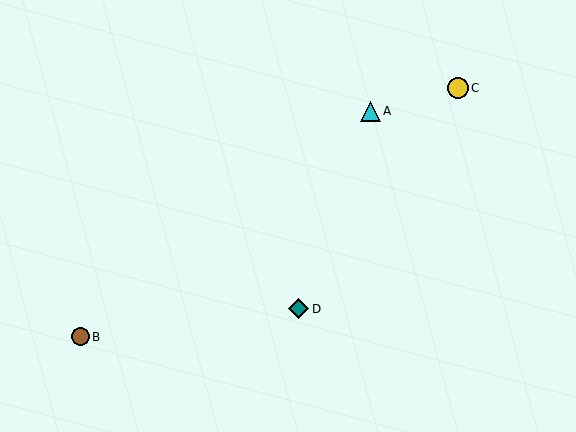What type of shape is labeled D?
Shape D is a teal diamond.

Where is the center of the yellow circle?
The center of the yellow circle is at (458, 88).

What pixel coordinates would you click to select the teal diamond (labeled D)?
Click at (299, 309) to select the teal diamond D.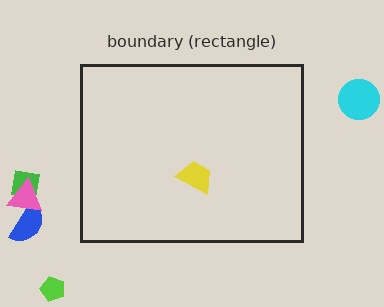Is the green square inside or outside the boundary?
Outside.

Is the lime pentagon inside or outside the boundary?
Outside.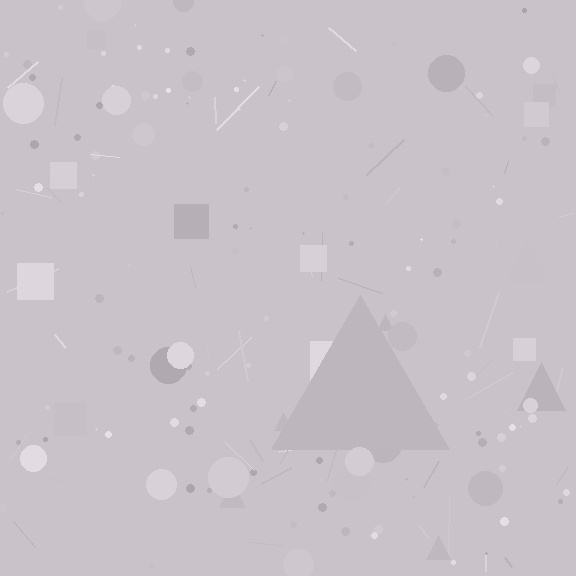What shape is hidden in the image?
A triangle is hidden in the image.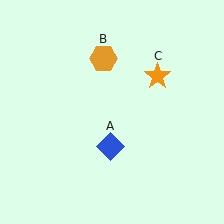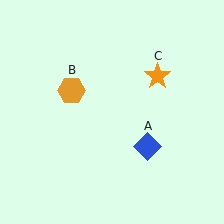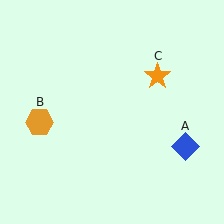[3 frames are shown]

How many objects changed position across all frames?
2 objects changed position: blue diamond (object A), orange hexagon (object B).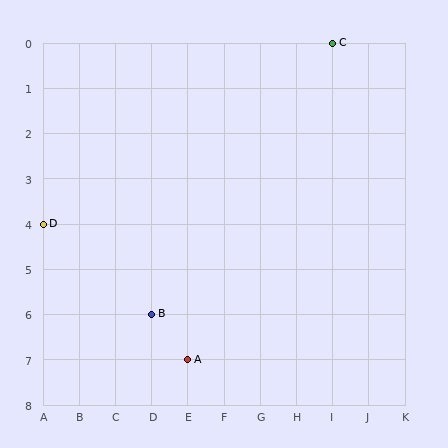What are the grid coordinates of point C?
Point C is at grid coordinates (I, 0).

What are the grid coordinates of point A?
Point A is at grid coordinates (E, 7).